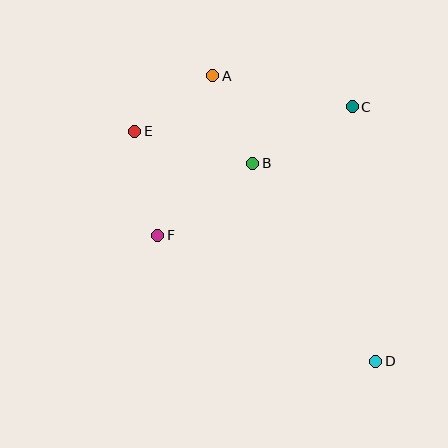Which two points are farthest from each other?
Points D and E are farthest from each other.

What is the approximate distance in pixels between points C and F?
The distance between C and F is approximately 233 pixels.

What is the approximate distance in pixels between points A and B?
The distance between A and B is approximately 96 pixels.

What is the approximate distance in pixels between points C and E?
The distance between C and E is approximately 219 pixels.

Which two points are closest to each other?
Points A and E are closest to each other.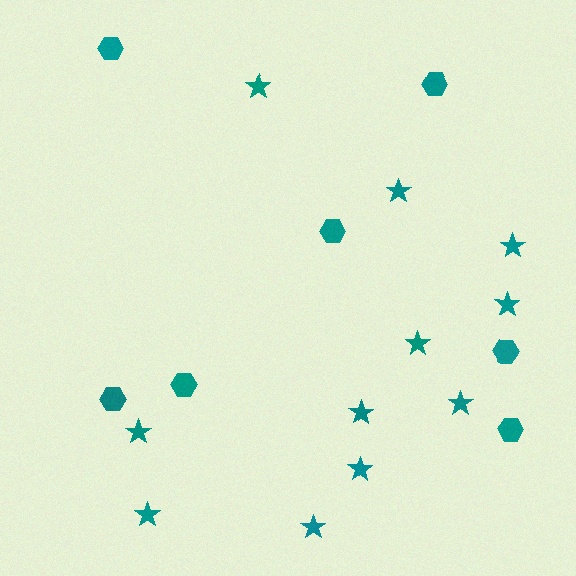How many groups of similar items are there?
There are 2 groups: one group of stars (11) and one group of hexagons (7).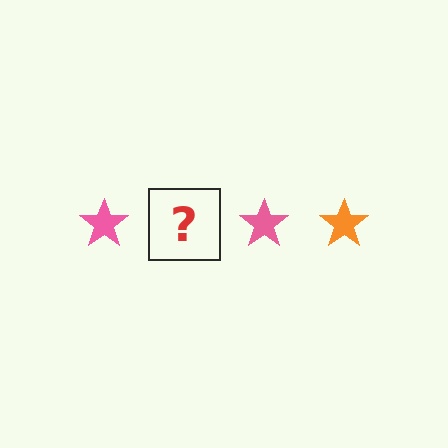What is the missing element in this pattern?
The missing element is an orange star.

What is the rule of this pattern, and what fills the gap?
The rule is that the pattern cycles through pink, orange stars. The gap should be filled with an orange star.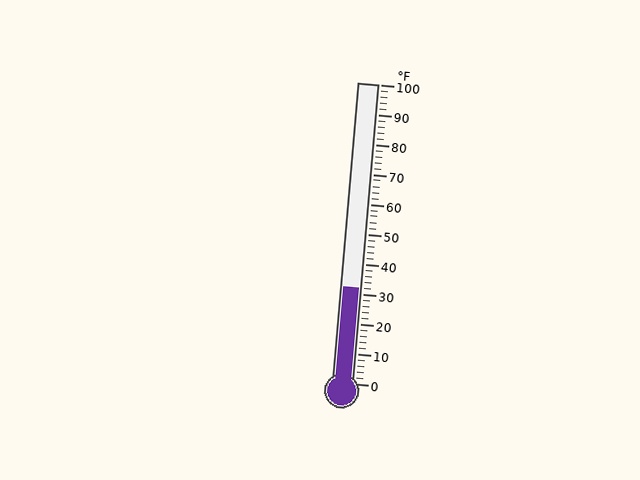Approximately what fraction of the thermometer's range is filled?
The thermometer is filled to approximately 30% of its range.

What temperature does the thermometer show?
The thermometer shows approximately 32°F.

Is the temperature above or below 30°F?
The temperature is above 30°F.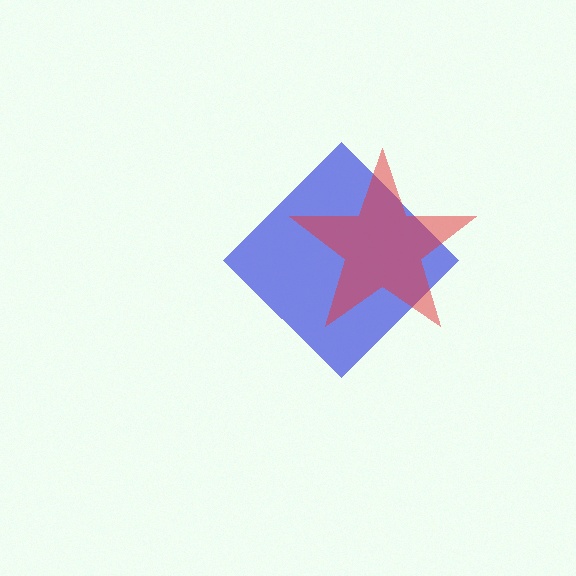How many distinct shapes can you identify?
There are 2 distinct shapes: a blue diamond, a red star.